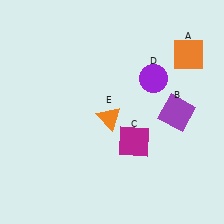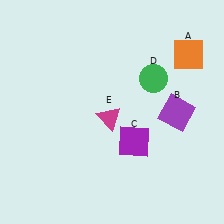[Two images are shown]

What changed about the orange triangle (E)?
In Image 1, E is orange. In Image 2, it changed to magenta.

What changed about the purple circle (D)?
In Image 1, D is purple. In Image 2, it changed to green.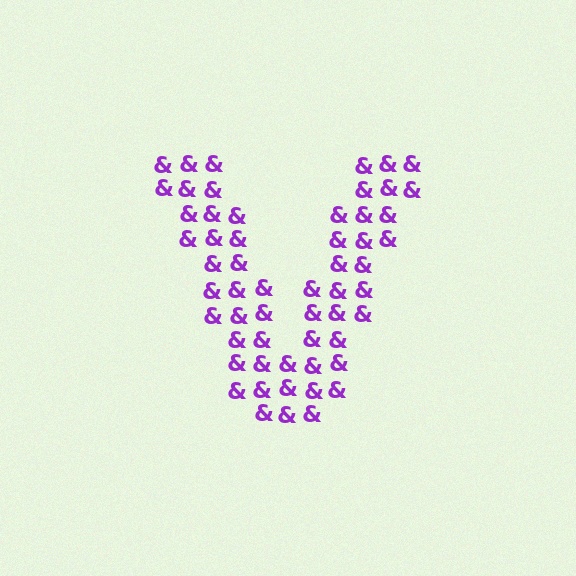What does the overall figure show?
The overall figure shows the letter V.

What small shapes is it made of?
It is made of small ampersands.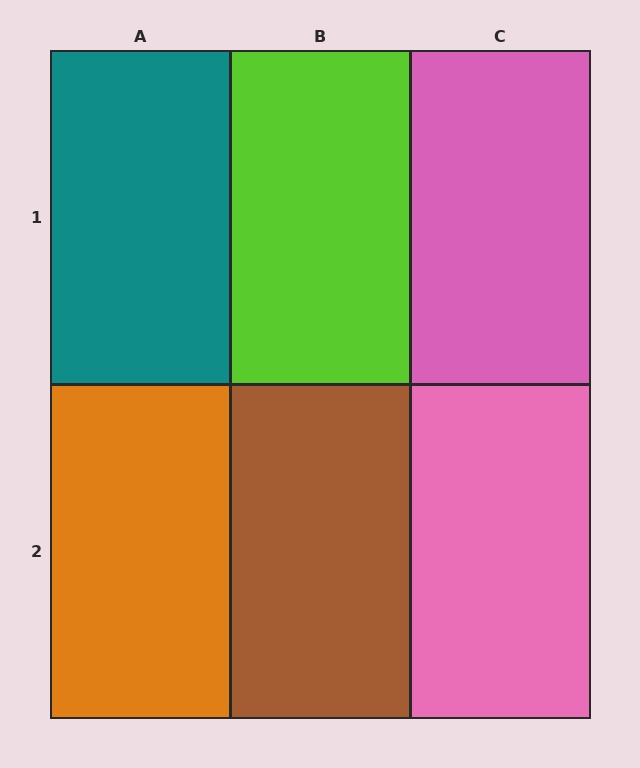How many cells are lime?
1 cell is lime.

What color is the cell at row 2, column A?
Orange.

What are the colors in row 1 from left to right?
Teal, lime, pink.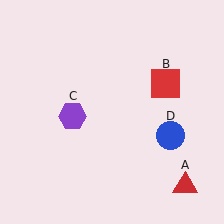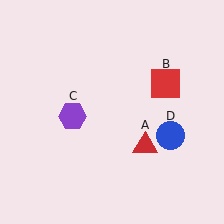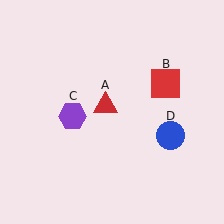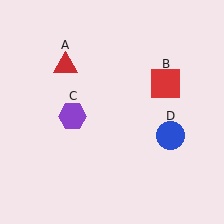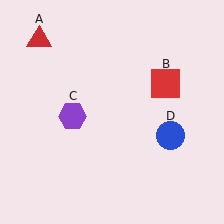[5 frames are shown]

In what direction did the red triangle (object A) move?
The red triangle (object A) moved up and to the left.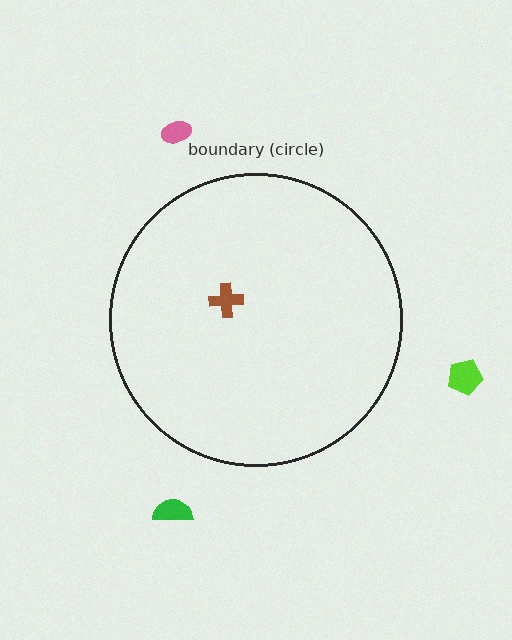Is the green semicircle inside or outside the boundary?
Outside.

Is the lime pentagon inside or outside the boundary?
Outside.